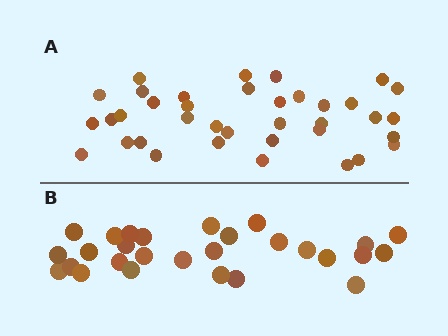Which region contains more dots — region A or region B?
Region A (the top region) has more dots.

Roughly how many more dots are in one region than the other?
Region A has roughly 8 or so more dots than region B.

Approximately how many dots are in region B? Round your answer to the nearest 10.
About 30 dots. (The exact count is 28, which rounds to 30.)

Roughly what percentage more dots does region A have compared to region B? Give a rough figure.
About 30% more.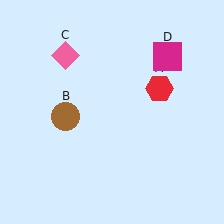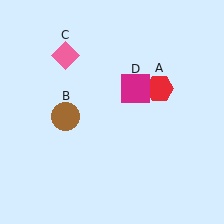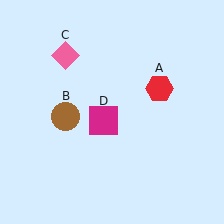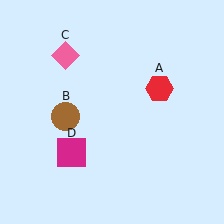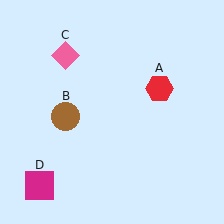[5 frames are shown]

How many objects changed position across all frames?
1 object changed position: magenta square (object D).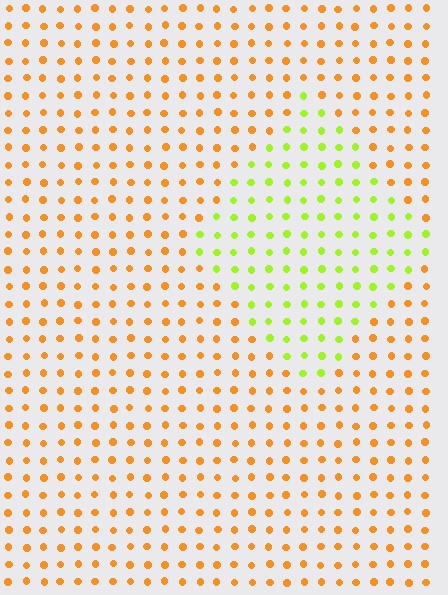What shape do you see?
I see a diamond.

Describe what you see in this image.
The image is filled with small orange elements in a uniform arrangement. A diamond-shaped region is visible where the elements are tinted to a slightly different hue, forming a subtle color boundary.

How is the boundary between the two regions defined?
The boundary is defined purely by a slight shift in hue (about 54 degrees). Spacing, size, and orientation are identical on both sides.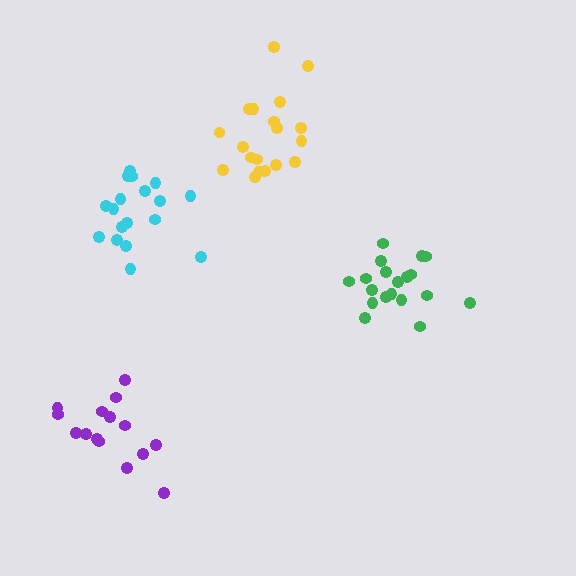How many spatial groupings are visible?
There are 4 spatial groupings.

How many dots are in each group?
Group 1: 19 dots, Group 2: 15 dots, Group 3: 19 dots, Group 4: 18 dots (71 total).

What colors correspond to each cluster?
The clusters are colored: green, purple, yellow, cyan.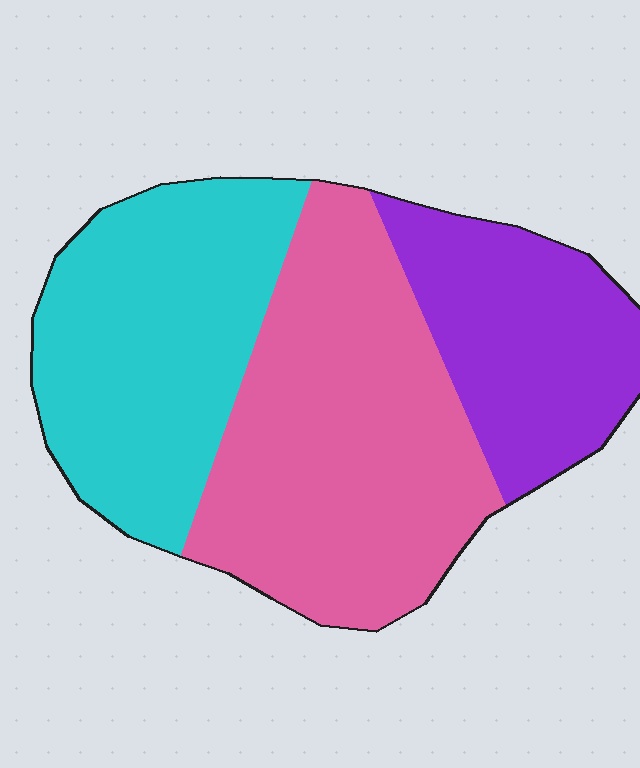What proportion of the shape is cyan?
Cyan takes up about one third (1/3) of the shape.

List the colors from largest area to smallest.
From largest to smallest: pink, cyan, purple.